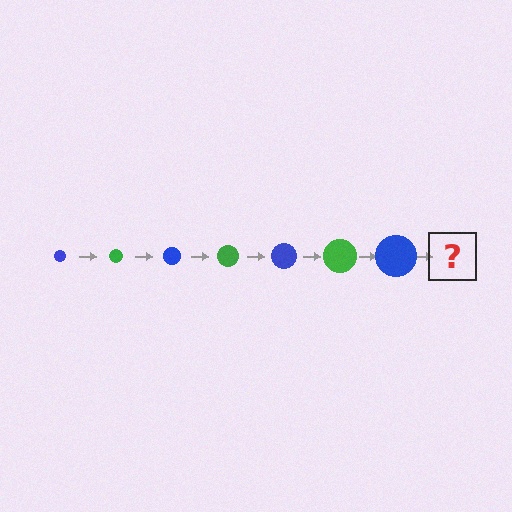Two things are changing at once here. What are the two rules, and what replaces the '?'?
The two rules are that the circle grows larger each step and the color cycles through blue and green. The '?' should be a green circle, larger than the previous one.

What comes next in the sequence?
The next element should be a green circle, larger than the previous one.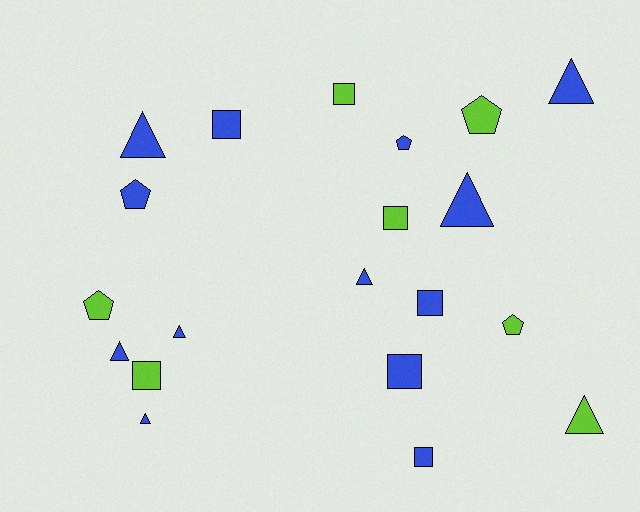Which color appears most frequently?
Blue, with 13 objects.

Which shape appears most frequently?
Triangle, with 8 objects.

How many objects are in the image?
There are 20 objects.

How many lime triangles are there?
There is 1 lime triangle.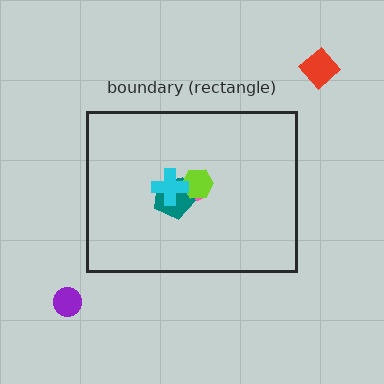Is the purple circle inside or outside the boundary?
Outside.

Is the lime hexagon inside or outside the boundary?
Inside.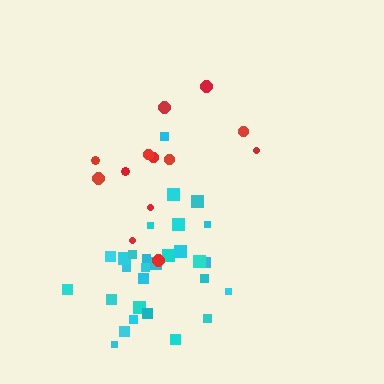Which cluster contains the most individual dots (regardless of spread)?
Cyan (29).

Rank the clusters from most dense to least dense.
cyan, red.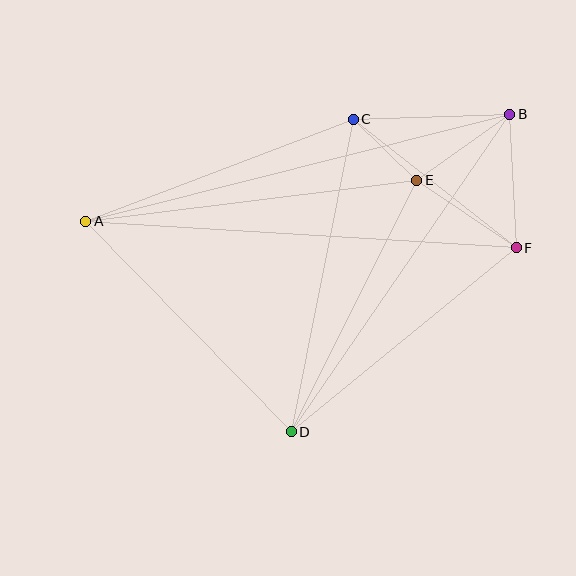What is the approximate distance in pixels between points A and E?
The distance between A and E is approximately 333 pixels.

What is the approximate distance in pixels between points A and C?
The distance between A and C is approximately 286 pixels.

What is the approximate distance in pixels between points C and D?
The distance between C and D is approximately 319 pixels.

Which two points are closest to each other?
Points C and E are closest to each other.